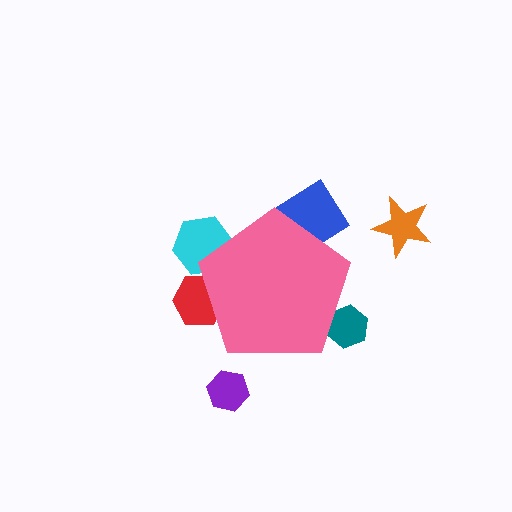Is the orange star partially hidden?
No, the orange star is fully visible.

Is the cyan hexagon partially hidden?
Yes, the cyan hexagon is partially hidden behind the pink pentagon.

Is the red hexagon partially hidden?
Yes, the red hexagon is partially hidden behind the pink pentagon.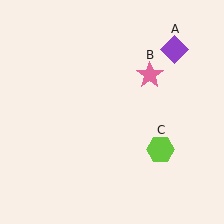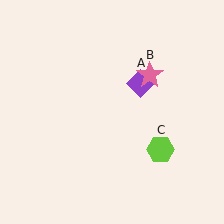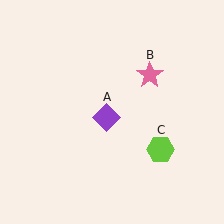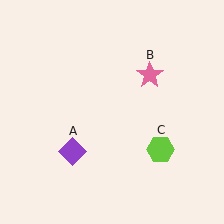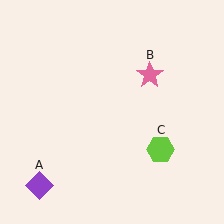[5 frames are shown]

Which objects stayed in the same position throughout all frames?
Pink star (object B) and lime hexagon (object C) remained stationary.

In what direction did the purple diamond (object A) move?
The purple diamond (object A) moved down and to the left.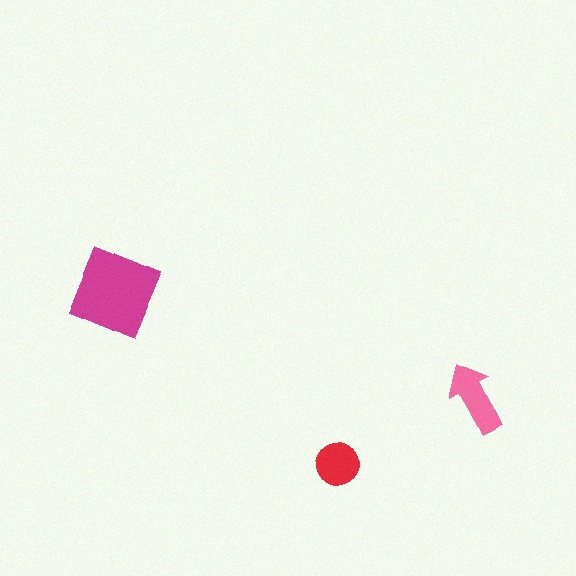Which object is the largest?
The magenta square.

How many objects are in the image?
There are 3 objects in the image.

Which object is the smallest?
The red circle.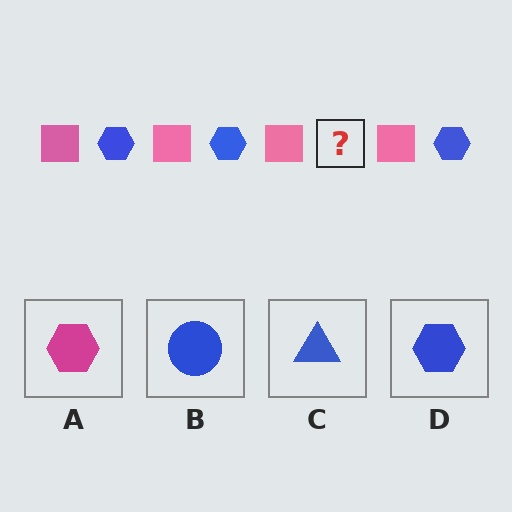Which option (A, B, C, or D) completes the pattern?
D.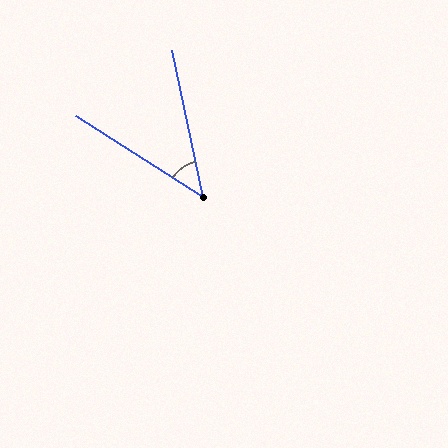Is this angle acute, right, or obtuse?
It is acute.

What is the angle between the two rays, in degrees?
Approximately 46 degrees.